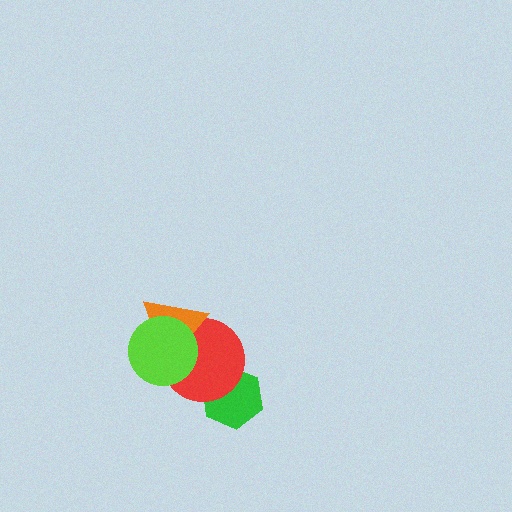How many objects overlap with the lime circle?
2 objects overlap with the lime circle.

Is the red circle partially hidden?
Yes, it is partially covered by another shape.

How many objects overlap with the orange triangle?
2 objects overlap with the orange triangle.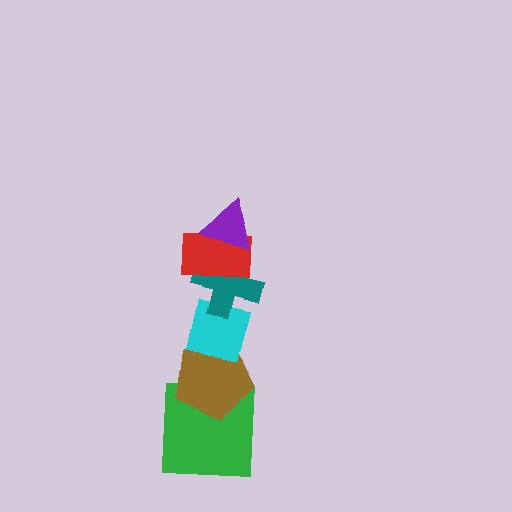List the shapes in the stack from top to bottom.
From top to bottom: the purple triangle, the red rectangle, the teal cross, the cyan square, the brown pentagon, the green square.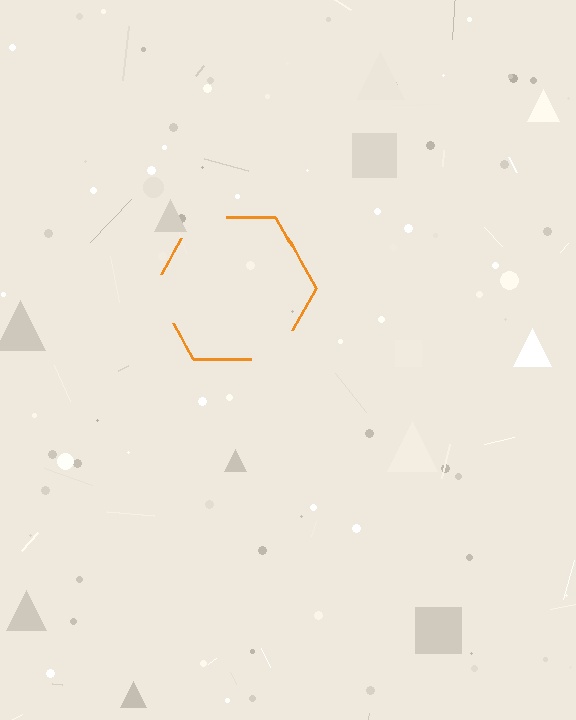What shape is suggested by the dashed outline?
The dashed outline suggests a hexagon.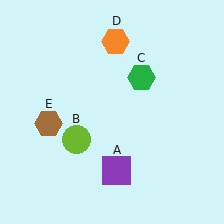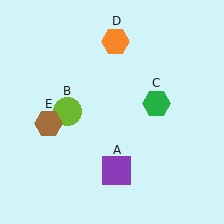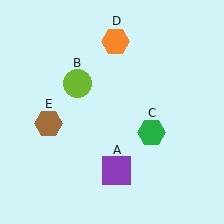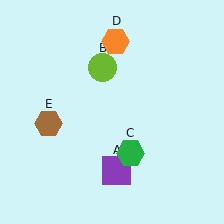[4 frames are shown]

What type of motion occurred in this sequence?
The lime circle (object B), green hexagon (object C) rotated clockwise around the center of the scene.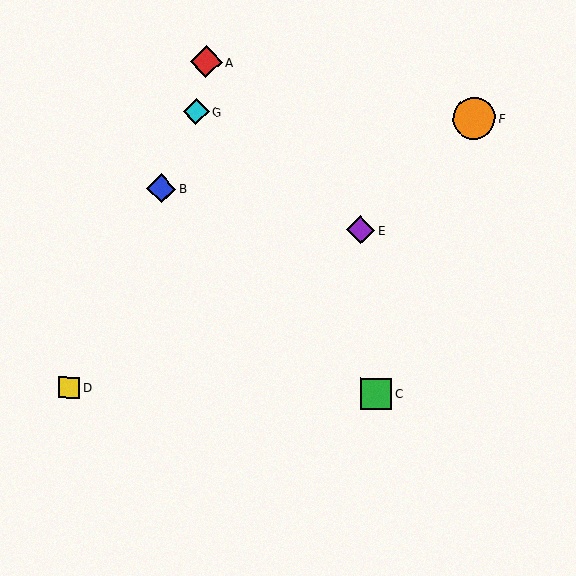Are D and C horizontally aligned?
Yes, both are at y≈388.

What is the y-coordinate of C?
Object C is at y≈394.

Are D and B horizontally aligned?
No, D is at y≈388 and B is at y≈189.